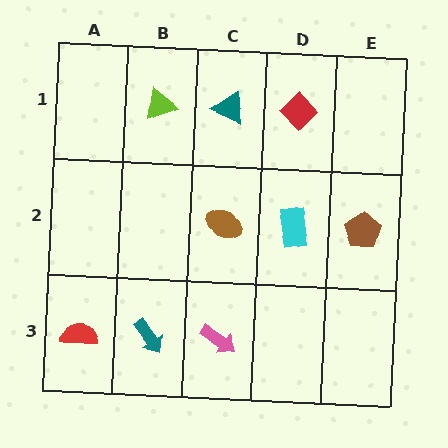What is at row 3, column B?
A teal arrow.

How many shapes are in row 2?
3 shapes.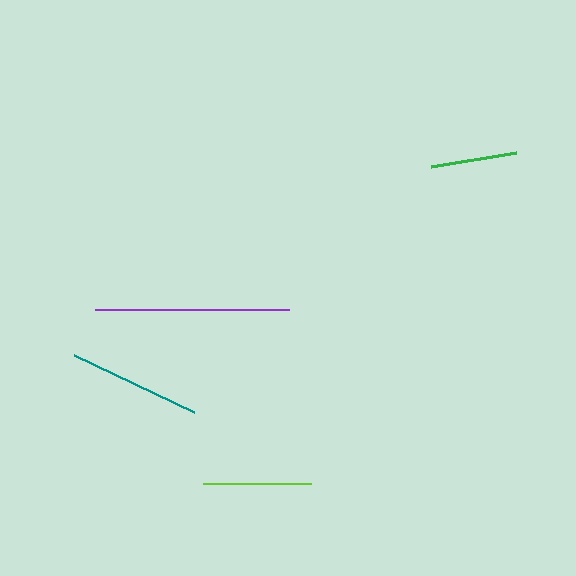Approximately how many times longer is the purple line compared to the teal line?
The purple line is approximately 1.5 times the length of the teal line.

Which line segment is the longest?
The purple line is the longest at approximately 193 pixels.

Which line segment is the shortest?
The green line is the shortest at approximately 86 pixels.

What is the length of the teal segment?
The teal segment is approximately 133 pixels long.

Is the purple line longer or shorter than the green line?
The purple line is longer than the green line.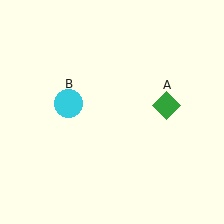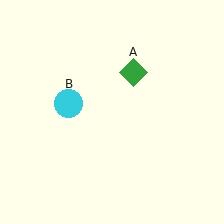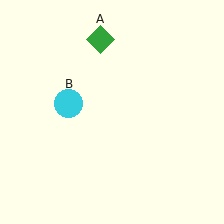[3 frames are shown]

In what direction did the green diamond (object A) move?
The green diamond (object A) moved up and to the left.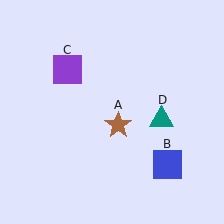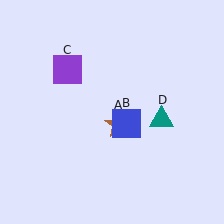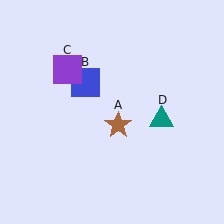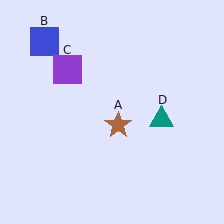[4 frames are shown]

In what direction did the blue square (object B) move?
The blue square (object B) moved up and to the left.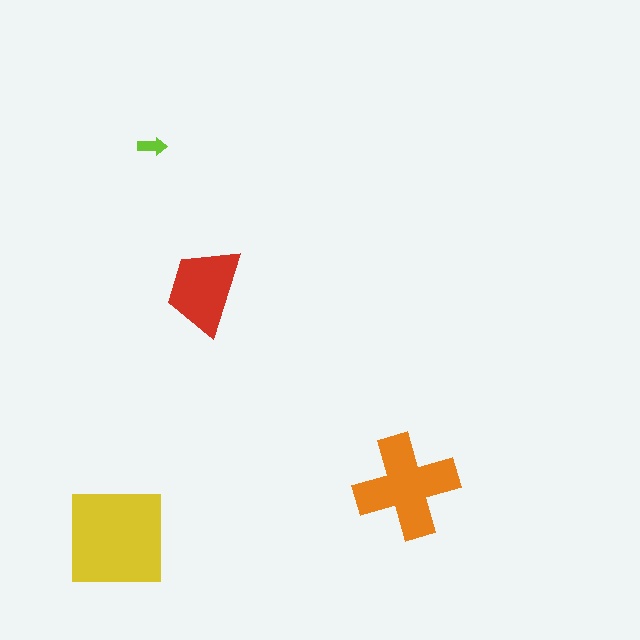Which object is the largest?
The yellow square.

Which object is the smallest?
The lime arrow.